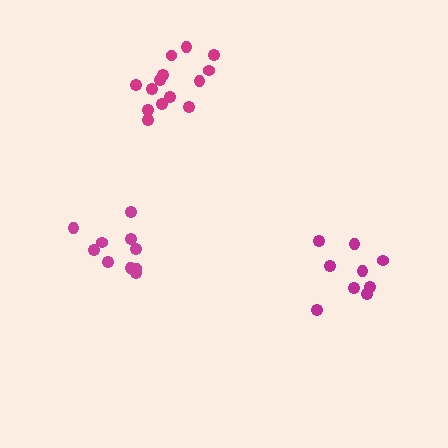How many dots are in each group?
Group 1: 10 dots, Group 2: 9 dots, Group 3: 14 dots (33 total).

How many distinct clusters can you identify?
There are 3 distinct clusters.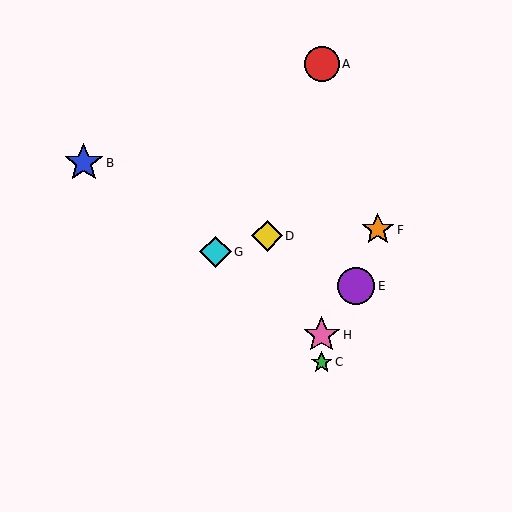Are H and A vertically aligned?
Yes, both are at x≈322.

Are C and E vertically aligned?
No, C is at x≈322 and E is at x≈356.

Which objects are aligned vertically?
Objects A, C, H are aligned vertically.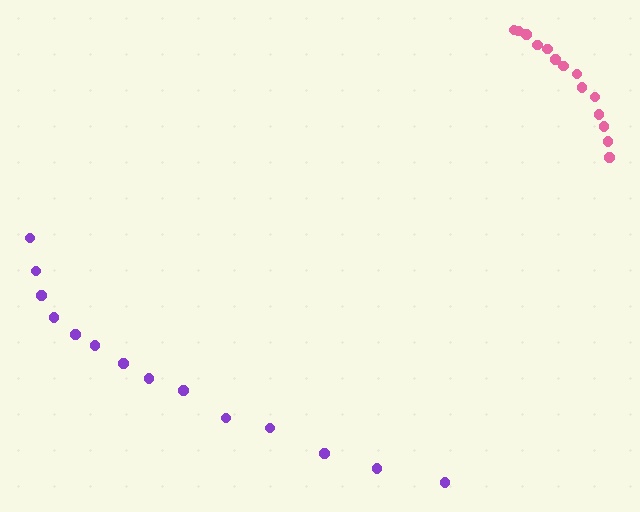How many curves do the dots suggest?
There are 2 distinct paths.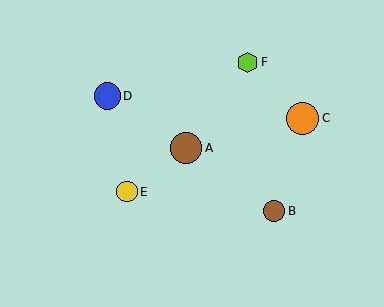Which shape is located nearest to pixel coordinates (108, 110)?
The blue circle (labeled D) at (107, 96) is nearest to that location.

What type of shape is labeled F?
Shape F is a lime hexagon.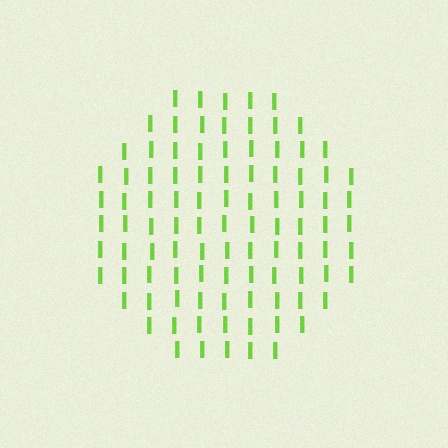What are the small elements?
The small elements are letter I's.